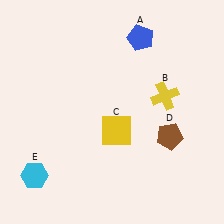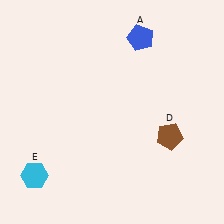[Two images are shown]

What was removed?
The yellow square (C), the yellow cross (B) were removed in Image 2.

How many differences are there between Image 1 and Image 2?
There are 2 differences between the two images.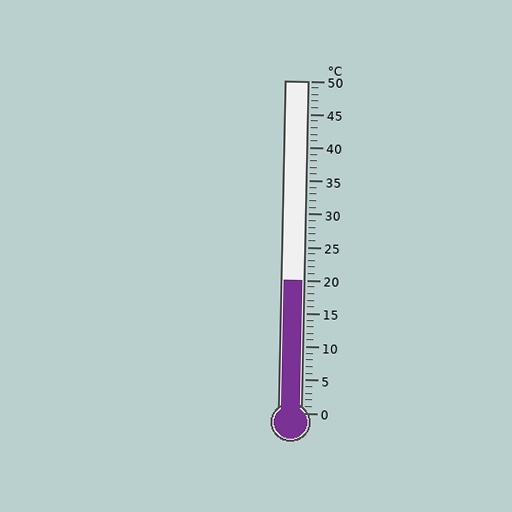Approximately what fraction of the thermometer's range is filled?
The thermometer is filled to approximately 40% of its range.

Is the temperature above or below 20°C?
The temperature is at 20°C.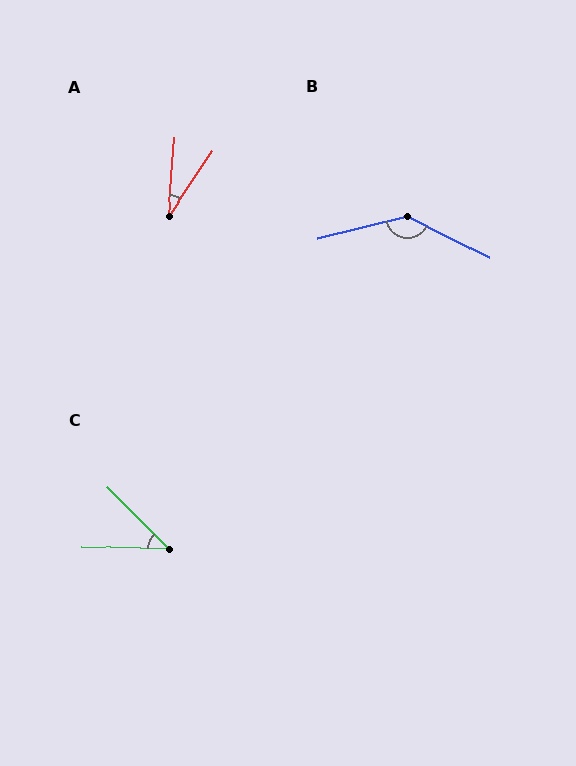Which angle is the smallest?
A, at approximately 30 degrees.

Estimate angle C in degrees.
Approximately 43 degrees.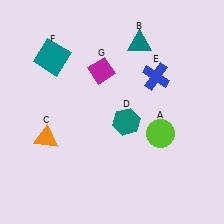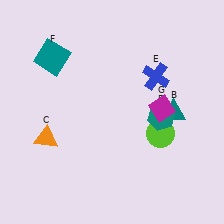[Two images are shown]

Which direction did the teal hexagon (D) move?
The teal hexagon (D) moved right.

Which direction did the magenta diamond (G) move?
The magenta diamond (G) moved right.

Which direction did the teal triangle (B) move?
The teal triangle (B) moved down.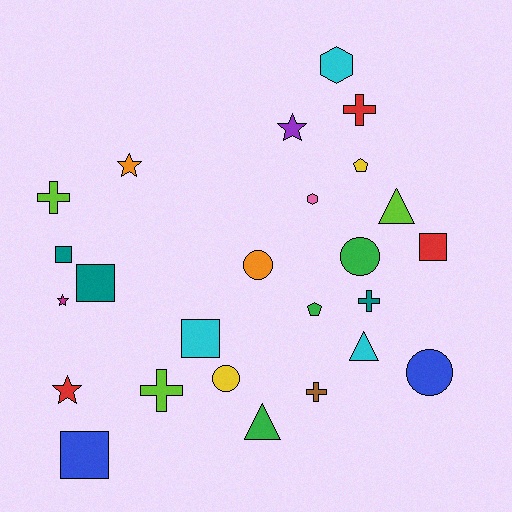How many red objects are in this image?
There are 3 red objects.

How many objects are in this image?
There are 25 objects.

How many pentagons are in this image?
There are 2 pentagons.